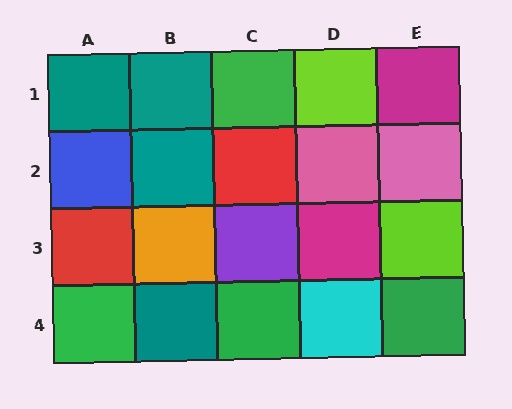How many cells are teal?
4 cells are teal.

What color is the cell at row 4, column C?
Green.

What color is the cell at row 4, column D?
Cyan.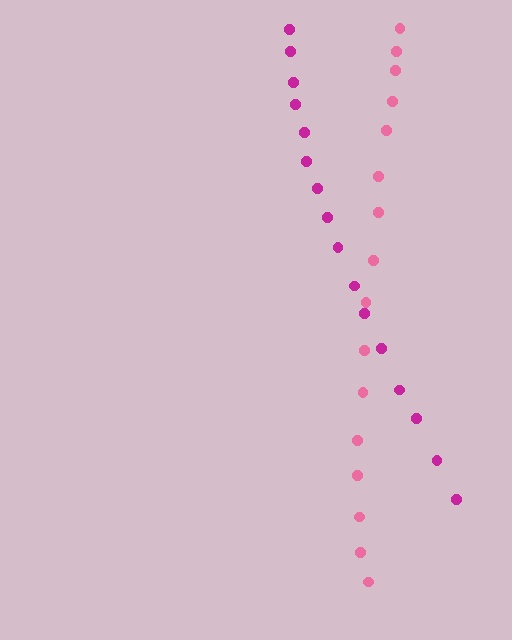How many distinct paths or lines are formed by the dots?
There are 2 distinct paths.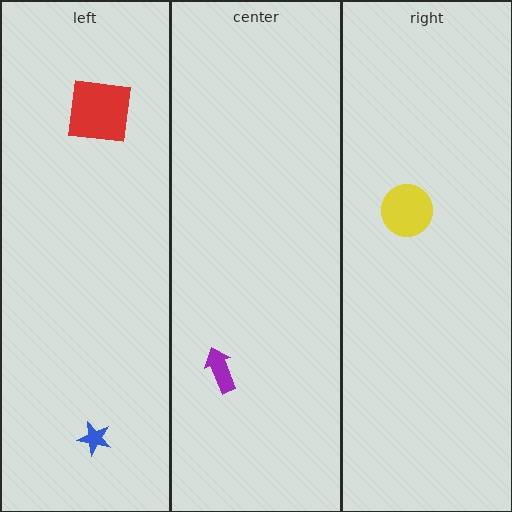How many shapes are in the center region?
1.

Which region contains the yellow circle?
The right region.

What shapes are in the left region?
The red square, the blue star.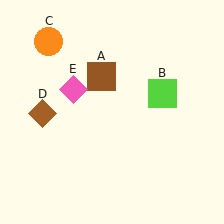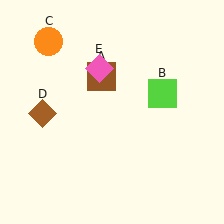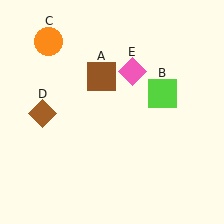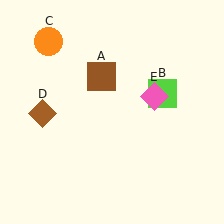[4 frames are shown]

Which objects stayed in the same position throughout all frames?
Brown square (object A) and lime square (object B) and orange circle (object C) and brown diamond (object D) remained stationary.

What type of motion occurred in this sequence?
The pink diamond (object E) rotated clockwise around the center of the scene.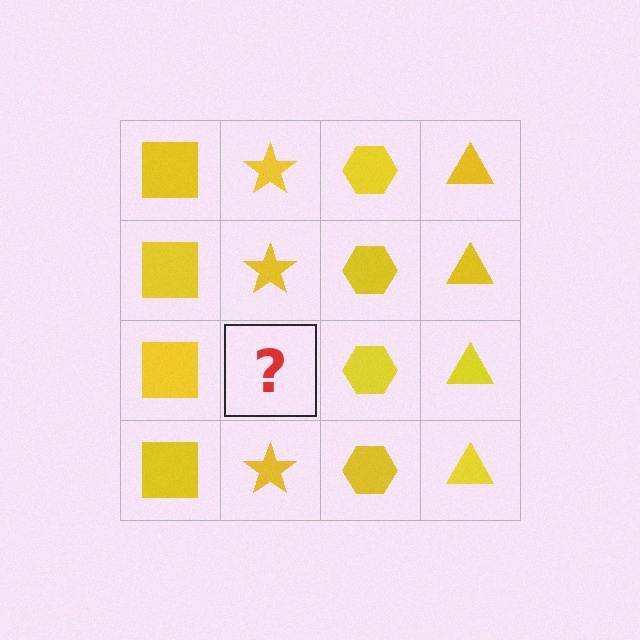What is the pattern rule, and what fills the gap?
The rule is that each column has a consistent shape. The gap should be filled with a yellow star.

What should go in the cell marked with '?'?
The missing cell should contain a yellow star.